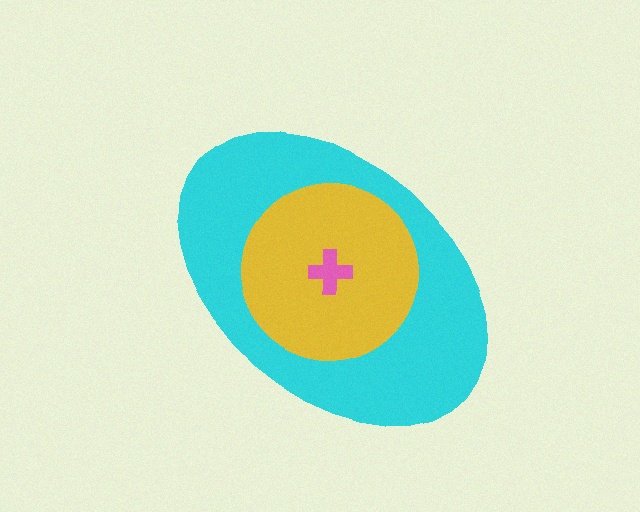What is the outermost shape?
The cyan ellipse.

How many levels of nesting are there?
3.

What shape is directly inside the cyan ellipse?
The yellow circle.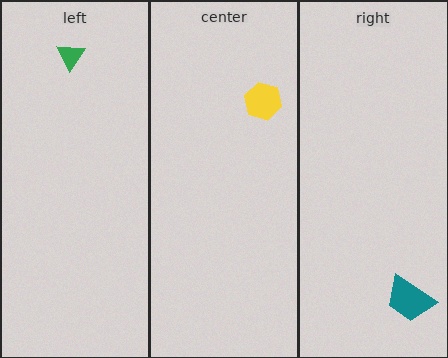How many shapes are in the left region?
1.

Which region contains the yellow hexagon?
The center region.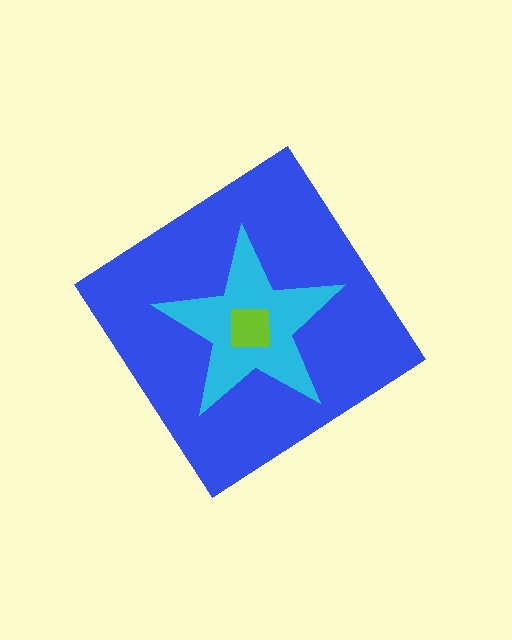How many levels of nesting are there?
3.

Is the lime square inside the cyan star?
Yes.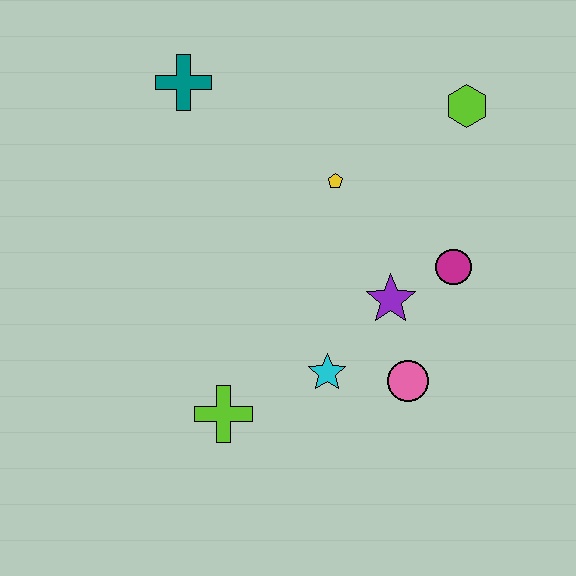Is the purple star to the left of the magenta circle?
Yes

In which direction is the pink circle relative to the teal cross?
The pink circle is below the teal cross.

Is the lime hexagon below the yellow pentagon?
No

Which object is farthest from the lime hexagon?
The lime cross is farthest from the lime hexagon.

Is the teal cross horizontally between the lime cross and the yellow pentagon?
No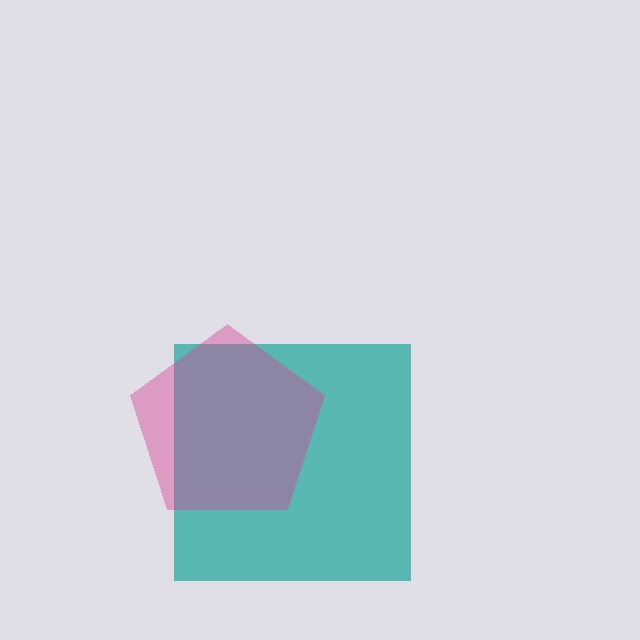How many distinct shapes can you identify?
There are 2 distinct shapes: a teal square, a magenta pentagon.